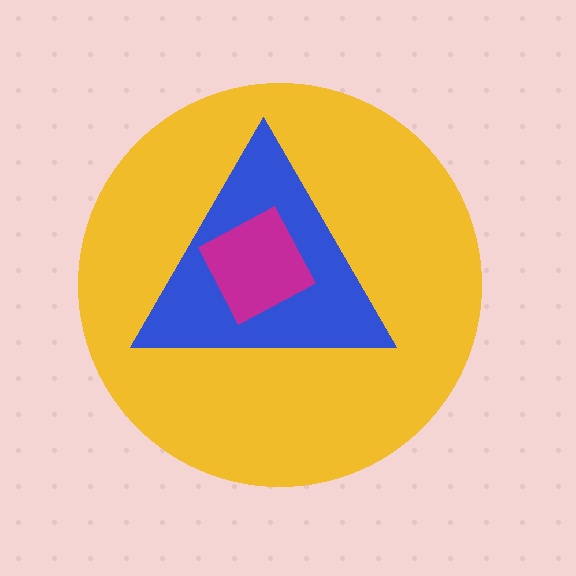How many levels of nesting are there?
3.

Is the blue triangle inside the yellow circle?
Yes.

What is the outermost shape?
The yellow circle.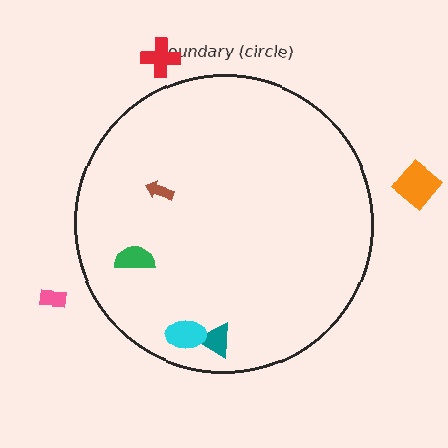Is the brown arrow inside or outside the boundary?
Inside.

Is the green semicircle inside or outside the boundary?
Inside.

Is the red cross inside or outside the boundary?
Outside.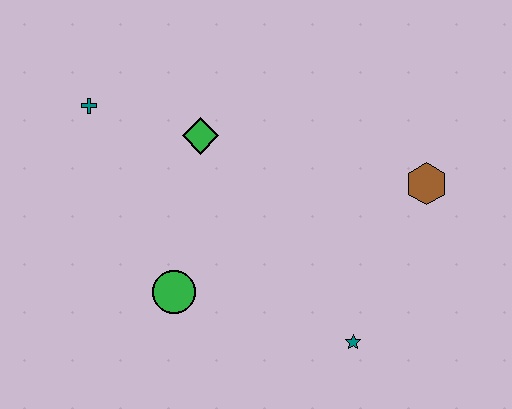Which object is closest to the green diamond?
The teal cross is closest to the green diamond.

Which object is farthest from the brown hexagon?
The teal cross is farthest from the brown hexagon.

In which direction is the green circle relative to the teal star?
The green circle is to the left of the teal star.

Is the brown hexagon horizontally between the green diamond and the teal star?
No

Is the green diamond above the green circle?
Yes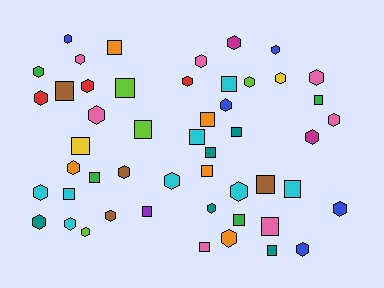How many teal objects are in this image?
There are 5 teal objects.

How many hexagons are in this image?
There are 29 hexagons.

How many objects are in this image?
There are 50 objects.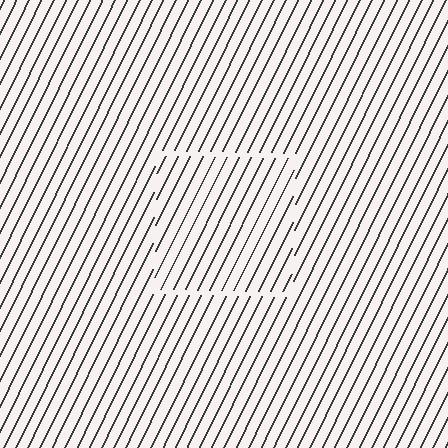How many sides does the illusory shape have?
4 sides — the line-ends trace a square.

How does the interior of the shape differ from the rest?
The interior of the shape contains the same grating, shifted by half a period — the contour is defined by the phase discontinuity where line-ends from the inner and outer gratings abut.